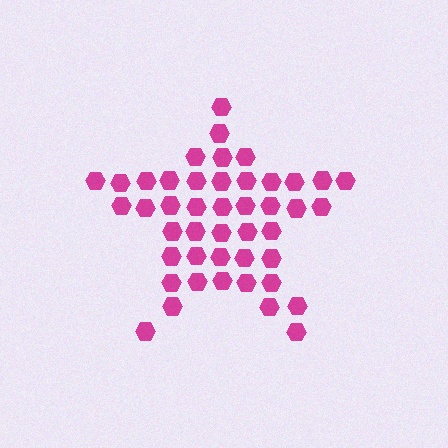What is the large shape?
The large shape is a star.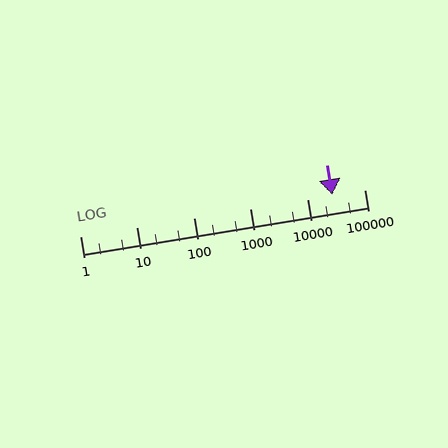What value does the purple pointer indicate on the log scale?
The pointer indicates approximately 27000.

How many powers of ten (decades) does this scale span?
The scale spans 5 decades, from 1 to 100000.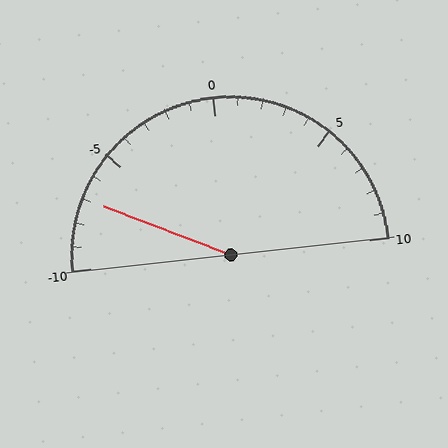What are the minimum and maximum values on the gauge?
The gauge ranges from -10 to 10.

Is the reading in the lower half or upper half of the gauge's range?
The reading is in the lower half of the range (-10 to 10).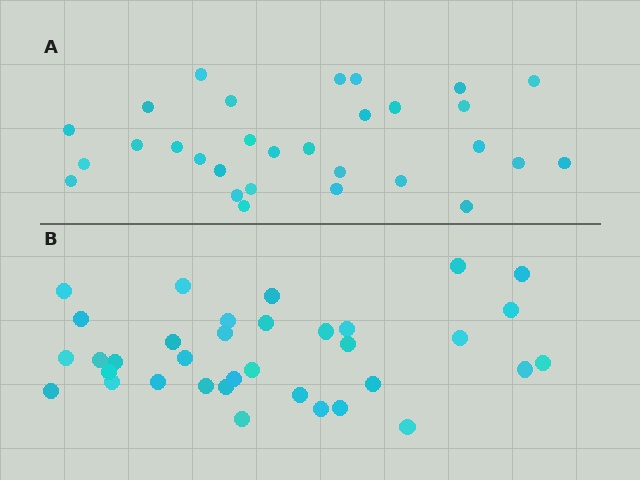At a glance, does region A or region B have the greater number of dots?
Region B (the bottom region) has more dots.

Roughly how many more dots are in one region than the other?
Region B has about 5 more dots than region A.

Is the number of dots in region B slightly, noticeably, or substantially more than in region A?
Region B has only slightly more — the two regions are fairly close. The ratio is roughly 1.2 to 1.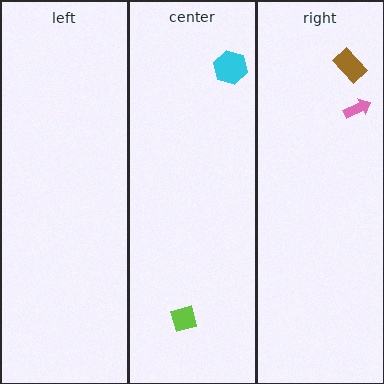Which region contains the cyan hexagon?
The center region.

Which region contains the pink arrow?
The right region.